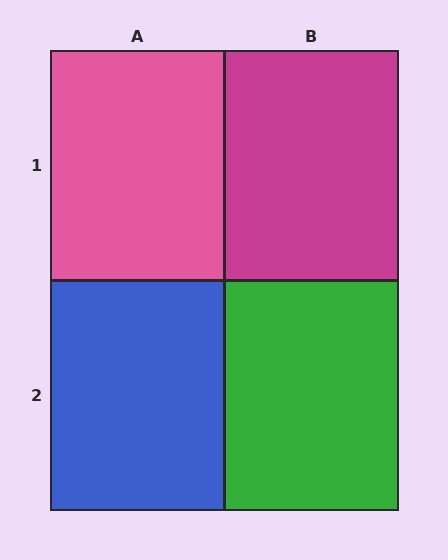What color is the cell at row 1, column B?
Magenta.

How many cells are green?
1 cell is green.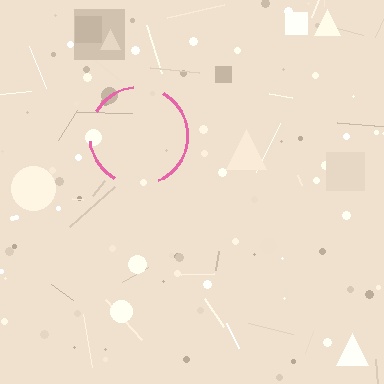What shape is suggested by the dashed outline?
The dashed outline suggests a circle.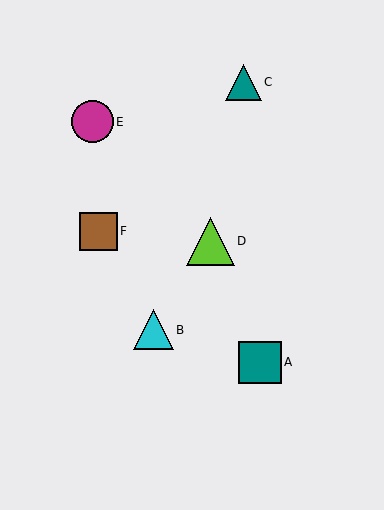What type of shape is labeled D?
Shape D is a lime triangle.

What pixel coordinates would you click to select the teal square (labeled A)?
Click at (260, 362) to select the teal square A.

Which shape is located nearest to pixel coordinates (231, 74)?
The teal triangle (labeled C) at (243, 82) is nearest to that location.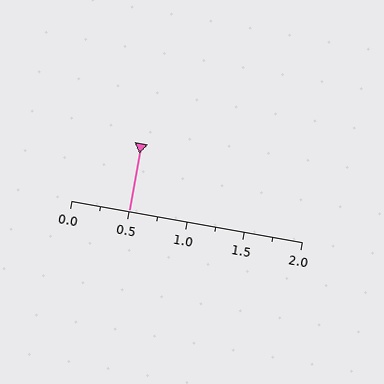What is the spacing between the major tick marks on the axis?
The major ticks are spaced 0.5 apart.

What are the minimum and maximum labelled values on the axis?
The axis runs from 0.0 to 2.0.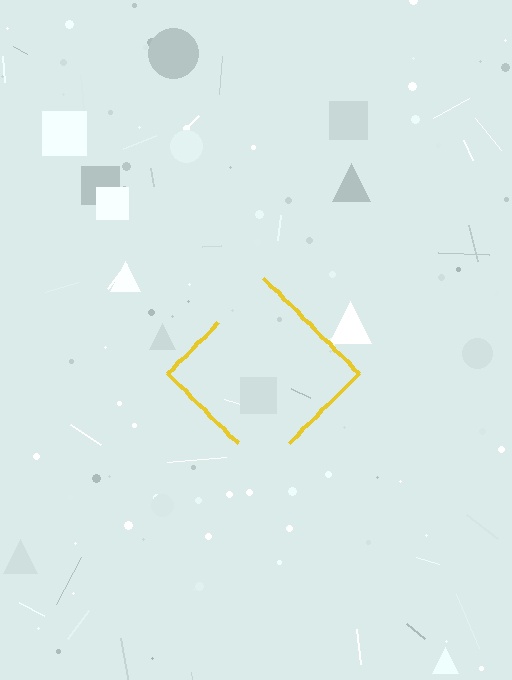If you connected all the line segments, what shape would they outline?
They would outline a diamond.